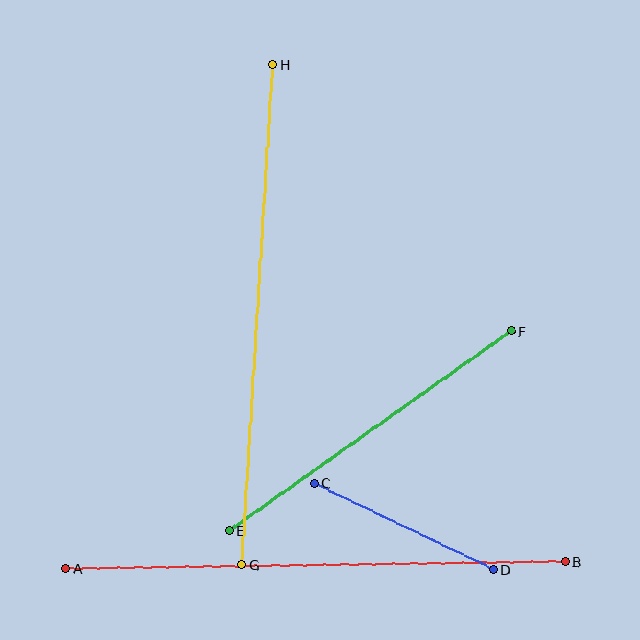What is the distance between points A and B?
The distance is approximately 499 pixels.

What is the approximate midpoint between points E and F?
The midpoint is at approximately (370, 431) pixels.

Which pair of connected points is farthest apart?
Points G and H are farthest apart.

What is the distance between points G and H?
The distance is approximately 501 pixels.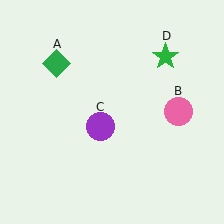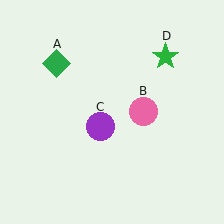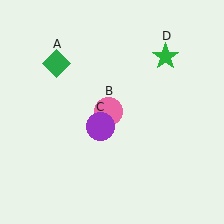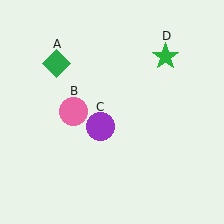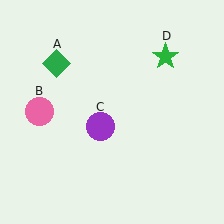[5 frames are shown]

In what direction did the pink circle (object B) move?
The pink circle (object B) moved left.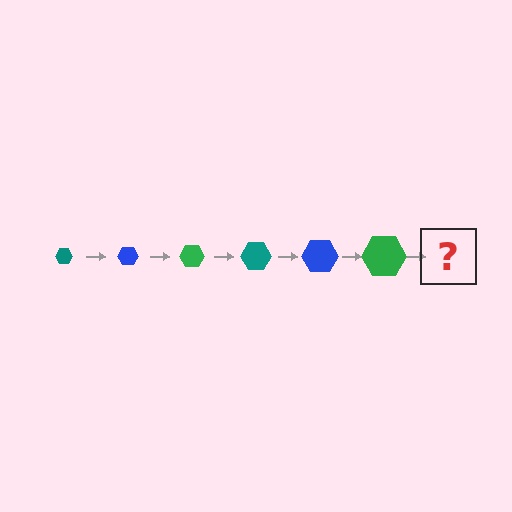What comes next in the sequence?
The next element should be a teal hexagon, larger than the previous one.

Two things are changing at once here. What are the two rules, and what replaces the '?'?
The two rules are that the hexagon grows larger each step and the color cycles through teal, blue, and green. The '?' should be a teal hexagon, larger than the previous one.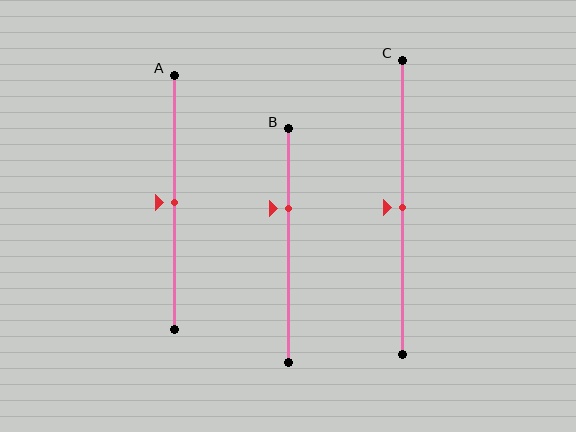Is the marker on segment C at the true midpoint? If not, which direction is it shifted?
Yes, the marker on segment C is at the true midpoint.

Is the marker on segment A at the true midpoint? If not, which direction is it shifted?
Yes, the marker on segment A is at the true midpoint.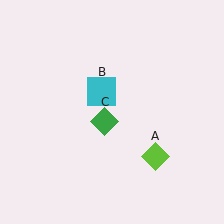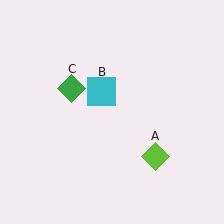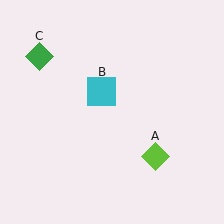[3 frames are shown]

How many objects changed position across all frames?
1 object changed position: green diamond (object C).